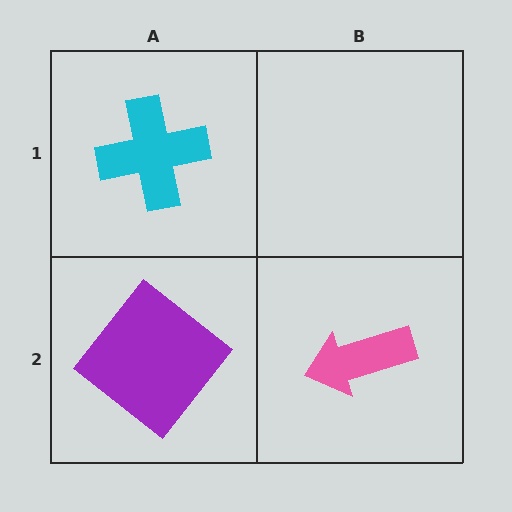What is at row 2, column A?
A purple diamond.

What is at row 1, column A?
A cyan cross.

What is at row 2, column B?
A pink arrow.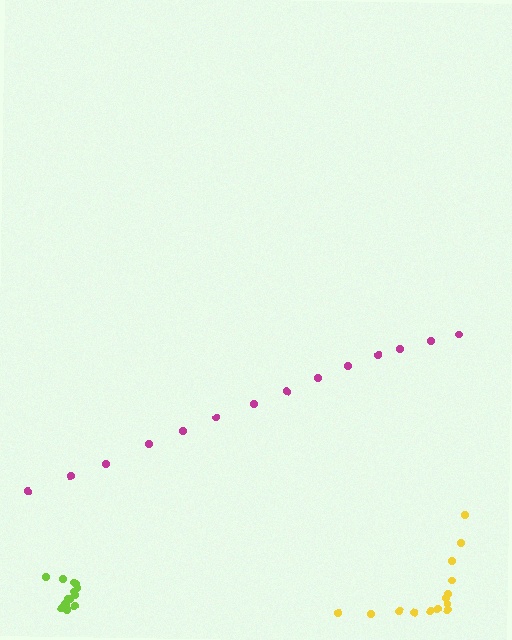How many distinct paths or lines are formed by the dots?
There are 3 distinct paths.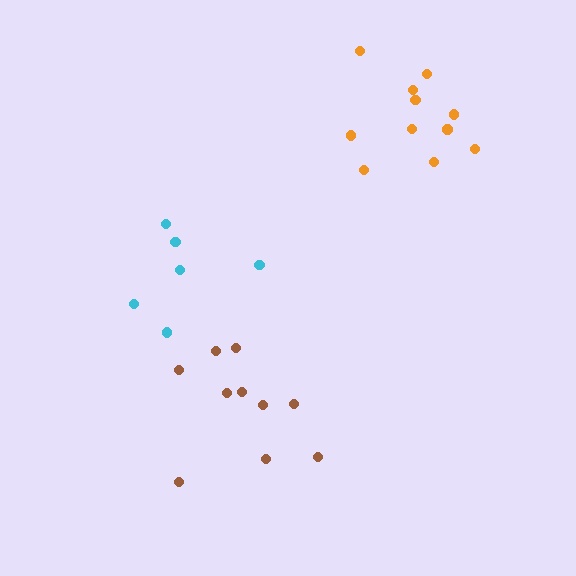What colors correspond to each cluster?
The clusters are colored: brown, orange, cyan.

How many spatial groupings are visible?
There are 3 spatial groupings.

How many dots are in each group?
Group 1: 10 dots, Group 2: 11 dots, Group 3: 6 dots (27 total).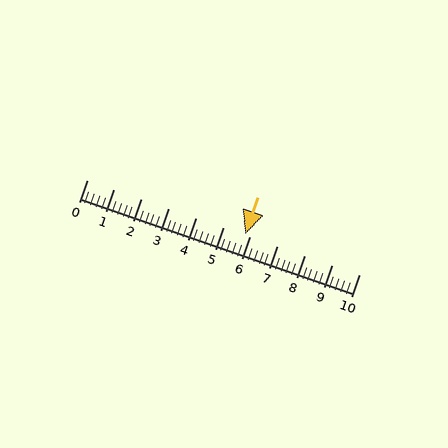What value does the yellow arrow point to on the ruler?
The yellow arrow points to approximately 5.8.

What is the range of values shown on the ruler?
The ruler shows values from 0 to 10.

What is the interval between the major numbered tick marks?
The major tick marks are spaced 1 units apart.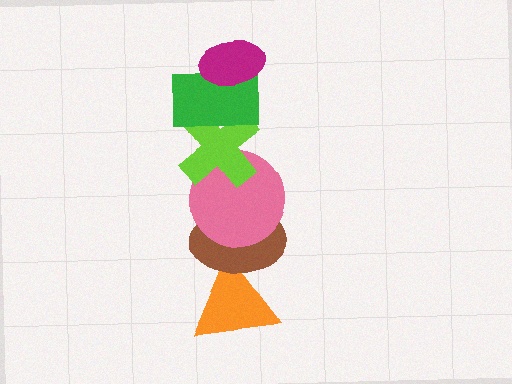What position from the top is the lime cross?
The lime cross is 3rd from the top.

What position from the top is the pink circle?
The pink circle is 4th from the top.